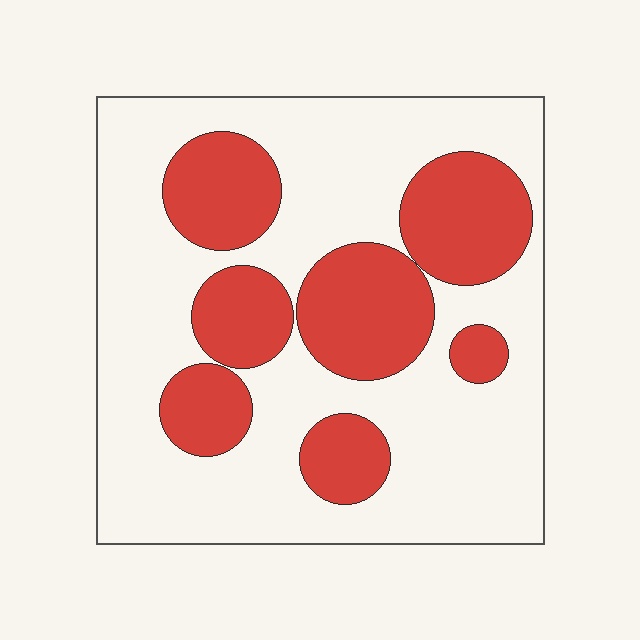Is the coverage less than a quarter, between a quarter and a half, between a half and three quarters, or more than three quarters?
Between a quarter and a half.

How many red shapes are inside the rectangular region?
7.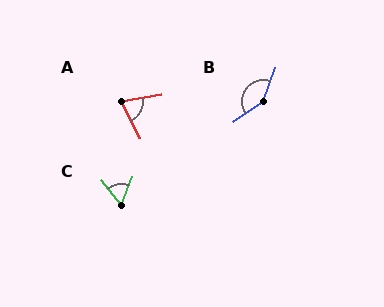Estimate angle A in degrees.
Approximately 73 degrees.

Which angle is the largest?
B, at approximately 144 degrees.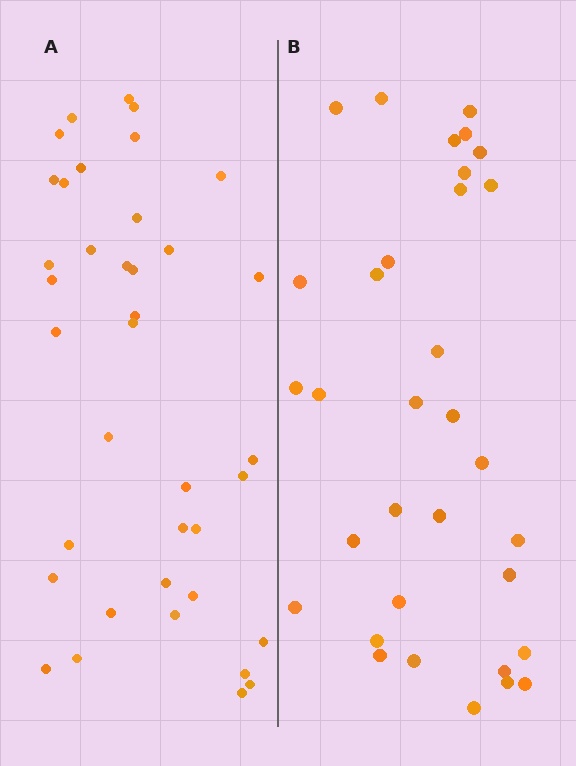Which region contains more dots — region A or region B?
Region A (the left region) has more dots.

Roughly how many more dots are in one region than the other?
Region A has about 5 more dots than region B.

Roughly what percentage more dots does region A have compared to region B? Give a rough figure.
About 15% more.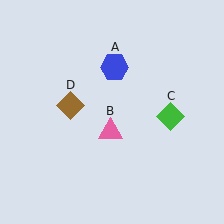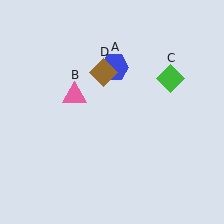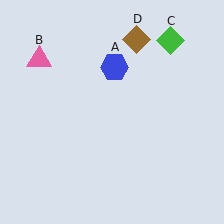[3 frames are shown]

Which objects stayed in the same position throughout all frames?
Blue hexagon (object A) remained stationary.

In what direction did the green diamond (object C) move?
The green diamond (object C) moved up.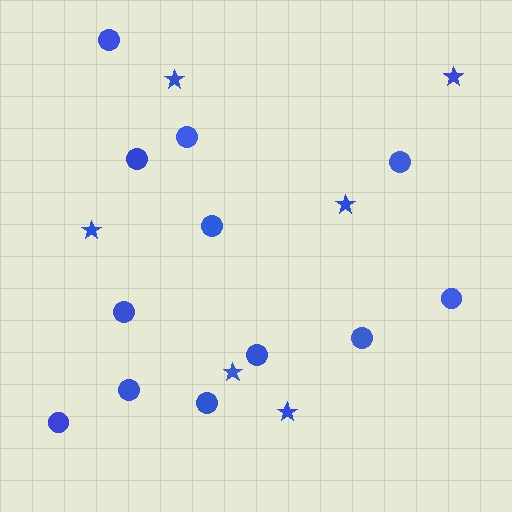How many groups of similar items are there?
There are 2 groups: one group of stars (6) and one group of circles (12).